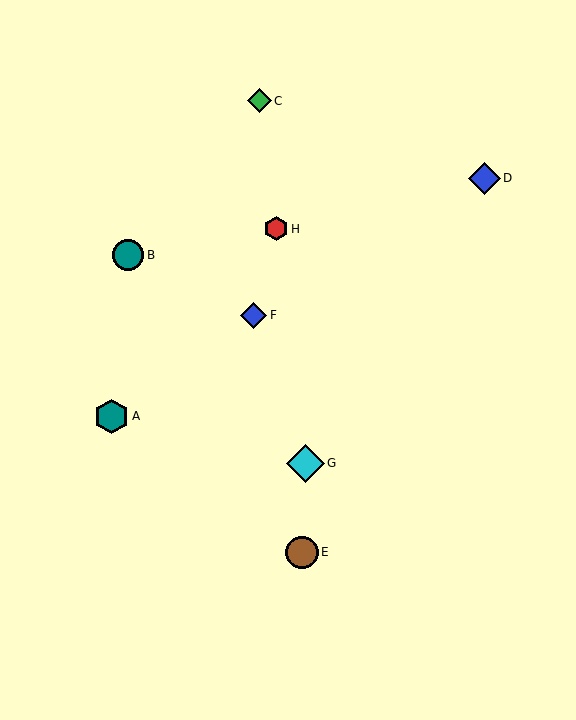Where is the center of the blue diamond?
The center of the blue diamond is at (484, 178).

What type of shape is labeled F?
Shape F is a blue diamond.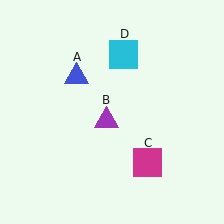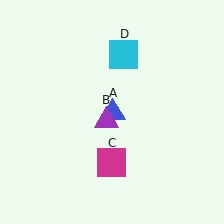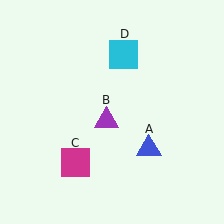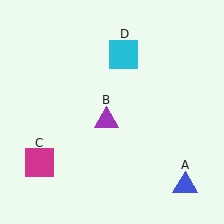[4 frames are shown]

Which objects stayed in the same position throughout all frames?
Purple triangle (object B) and cyan square (object D) remained stationary.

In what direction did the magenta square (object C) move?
The magenta square (object C) moved left.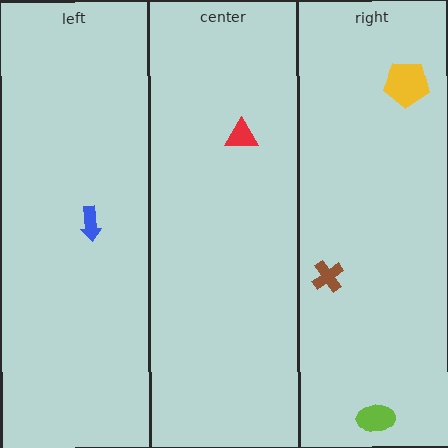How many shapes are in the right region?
3.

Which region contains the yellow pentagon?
The right region.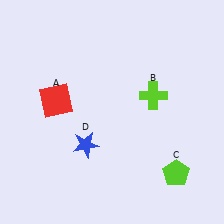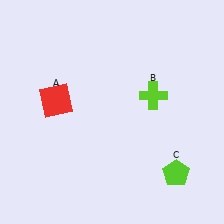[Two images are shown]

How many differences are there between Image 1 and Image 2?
There is 1 difference between the two images.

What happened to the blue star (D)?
The blue star (D) was removed in Image 2. It was in the bottom-left area of Image 1.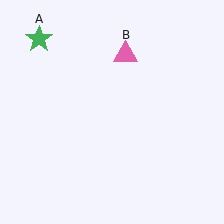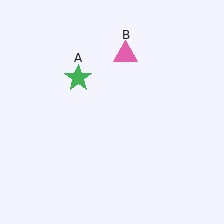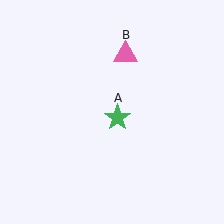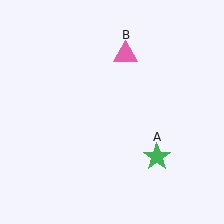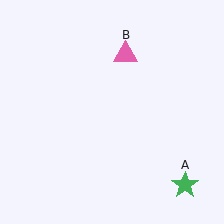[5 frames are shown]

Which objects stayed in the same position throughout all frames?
Pink triangle (object B) remained stationary.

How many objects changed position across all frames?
1 object changed position: green star (object A).